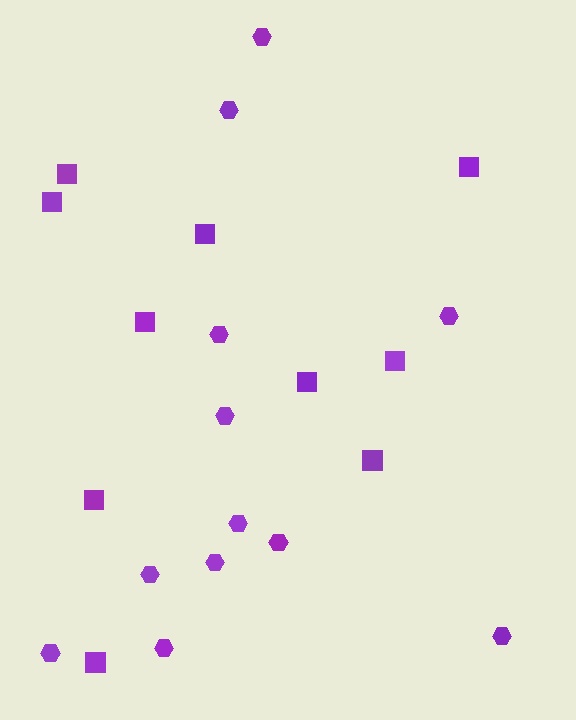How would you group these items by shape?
There are 2 groups: one group of hexagons (12) and one group of squares (10).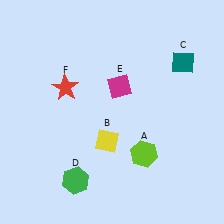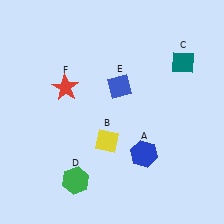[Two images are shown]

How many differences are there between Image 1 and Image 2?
There are 2 differences between the two images.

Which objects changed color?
A changed from lime to blue. E changed from magenta to blue.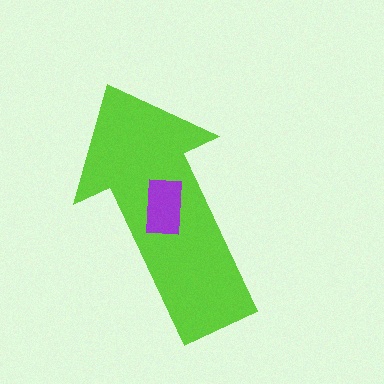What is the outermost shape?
The lime arrow.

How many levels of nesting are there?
2.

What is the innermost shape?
The purple rectangle.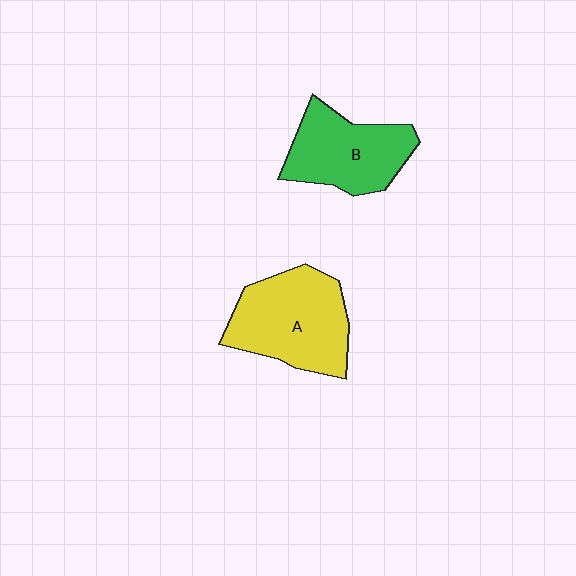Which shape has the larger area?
Shape A (yellow).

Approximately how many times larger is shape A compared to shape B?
Approximately 1.2 times.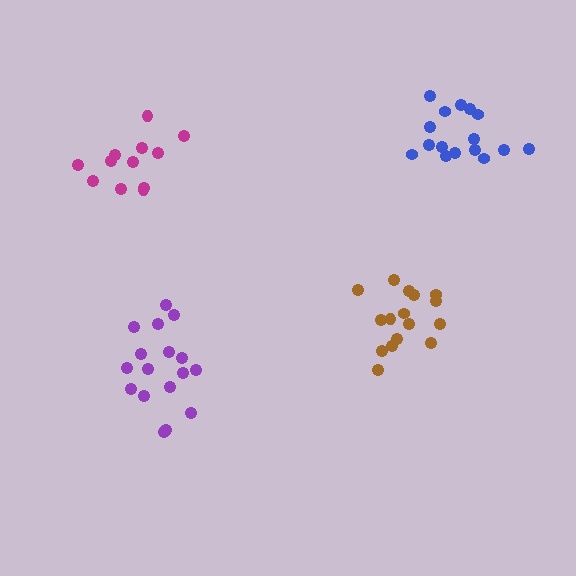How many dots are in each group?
Group 1: 17 dots, Group 2: 16 dots, Group 3: 12 dots, Group 4: 16 dots (61 total).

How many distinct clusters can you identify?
There are 4 distinct clusters.